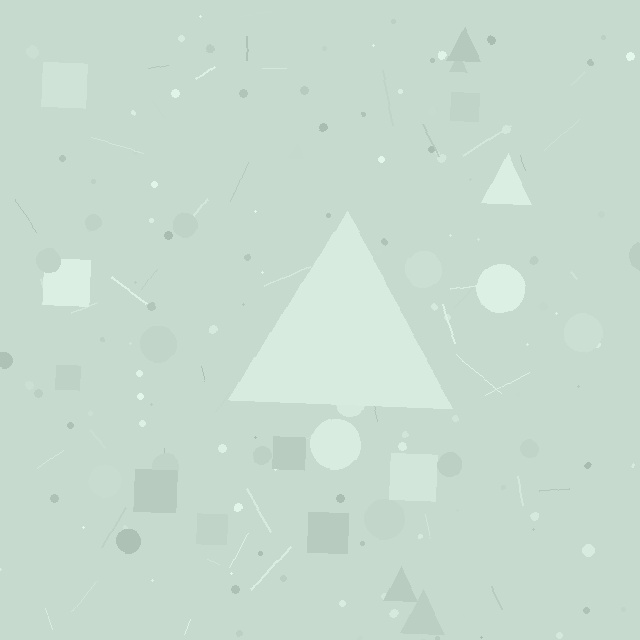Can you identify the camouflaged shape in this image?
The camouflaged shape is a triangle.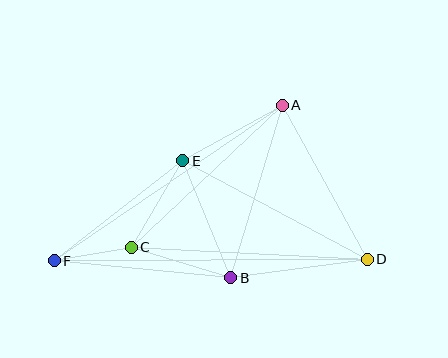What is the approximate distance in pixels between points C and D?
The distance between C and D is approximately 236 pixels.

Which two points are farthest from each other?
Points D and F are farthest from each other.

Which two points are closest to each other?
Points C and F are closest to each other.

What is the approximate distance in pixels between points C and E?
The distance between C and E is approximately 100 pixels.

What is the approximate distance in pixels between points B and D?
The distance between B and D is approximately 137 pixels.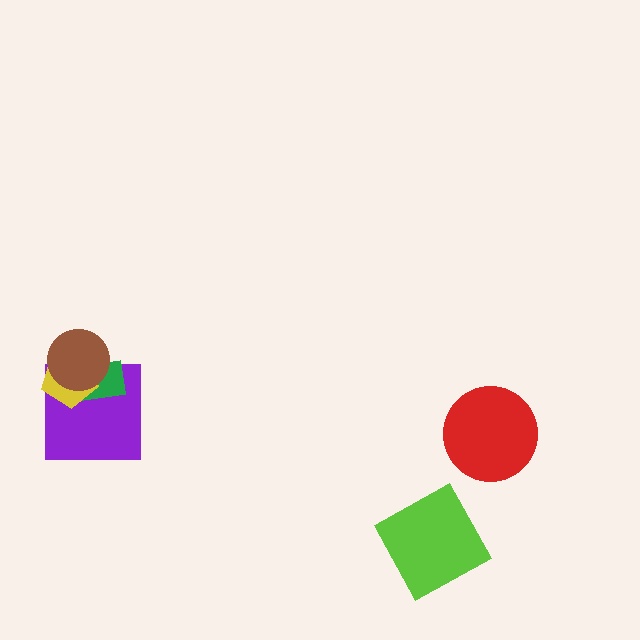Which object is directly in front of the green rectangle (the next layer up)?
The yellow pentagon is directly in front of the green rectangle.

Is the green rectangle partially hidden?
Yes, it is partially covered by another shape.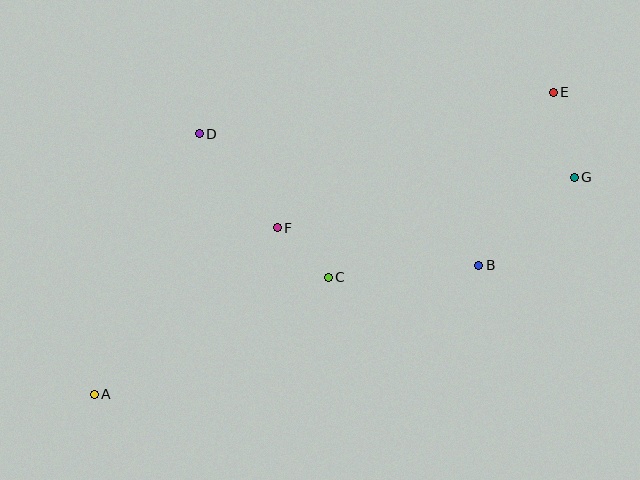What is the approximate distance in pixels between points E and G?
The distance between E and G is approximately 88 pixels.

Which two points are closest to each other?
Points C and F are closest to each other.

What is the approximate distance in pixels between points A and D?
The distance between A and D is approximately 281 pixels.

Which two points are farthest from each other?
Points A and E are farthest from each other.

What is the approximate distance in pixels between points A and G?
The distance between A and G is approximately 527 pixels.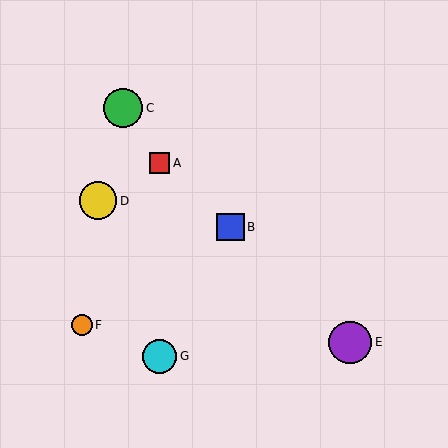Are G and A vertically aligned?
Yes, both are at x≈160.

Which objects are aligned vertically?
Objects A, G are aligned vertically.